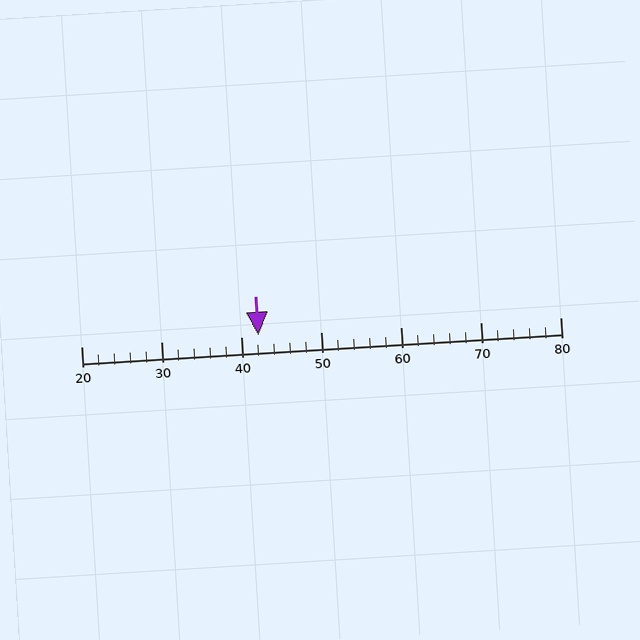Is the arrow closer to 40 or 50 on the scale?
The arrow is closer to 40.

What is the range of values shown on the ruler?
The ruler shows values from 20 to 80.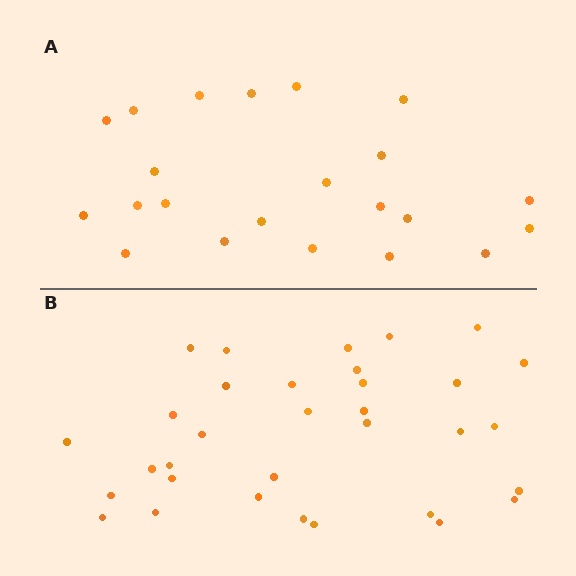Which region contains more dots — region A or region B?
Region B (the bottom region) has more dots.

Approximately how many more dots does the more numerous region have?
Region B has roughly 12 or so more dots than region A.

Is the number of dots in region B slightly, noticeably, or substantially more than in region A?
Region B has substantially more. The ratio is roughly 1.5 to 1.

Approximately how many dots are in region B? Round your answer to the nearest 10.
About 30 dots. (The exact count is 33, which rounds to 30.)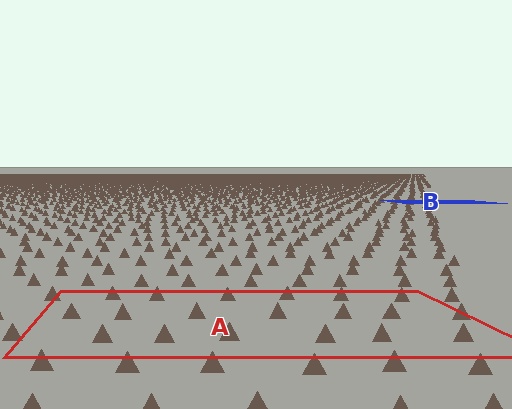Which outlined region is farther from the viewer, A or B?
Region B is farther from the viewer — the texture elements inside it appear smaller and more densely packed.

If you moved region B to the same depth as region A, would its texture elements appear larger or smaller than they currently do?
They would appear larger. At a closer depth, the same texture elements are projected at a bigger on-screen size.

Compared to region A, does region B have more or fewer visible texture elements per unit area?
Region B has more texture elements per unit area — they are packed more densely because it is farther away.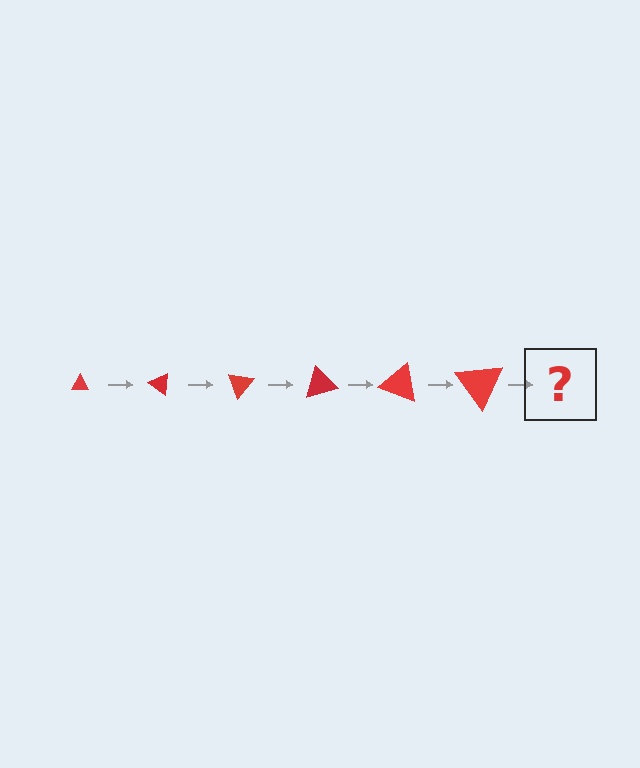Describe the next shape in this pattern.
It should be a triangle, larger than the previous one and rotated 210 degrees from the start.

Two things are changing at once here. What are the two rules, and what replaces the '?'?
The two rules are that the triangle grows larger each step and it rotates 35 degrees each step. The '?' should be a triangle, larger than the previous one and rotated 210 degrees from the start.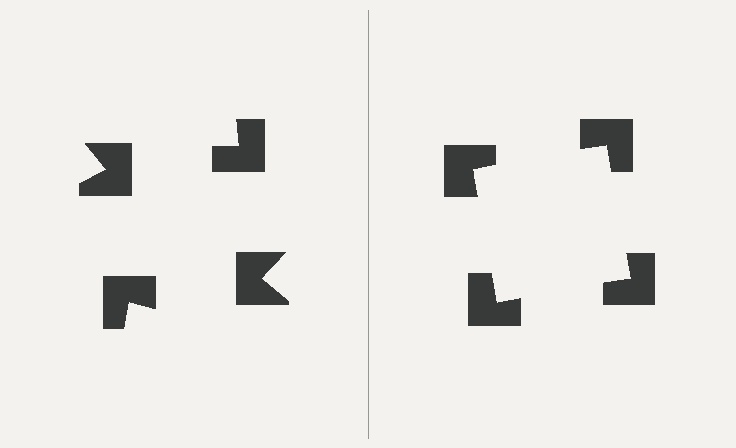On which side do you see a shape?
An illusory square appears on the right side. On the left side the wedge cuts are rotated, so no coherent shape forms.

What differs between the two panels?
The notched squares are positioned identically on both sides; only the wedge orientations differ. On the right they align to a square; on the left they are misaligned.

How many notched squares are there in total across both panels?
8 — 4 on each side.